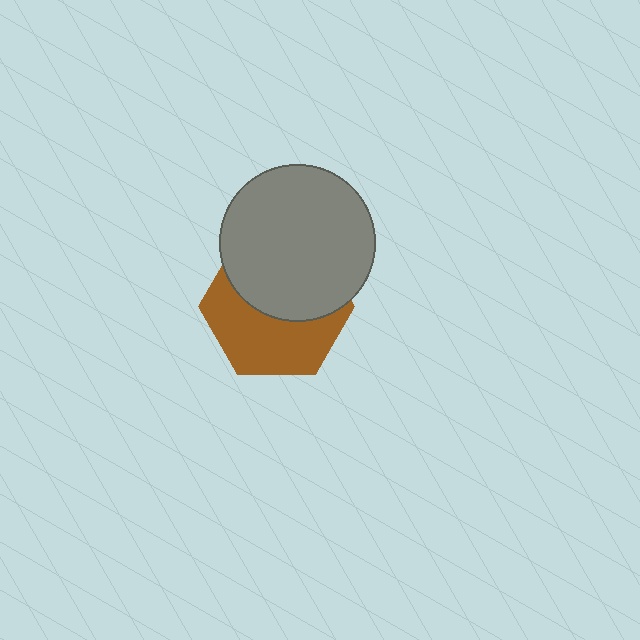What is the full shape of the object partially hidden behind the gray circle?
The partially hidden object is a brown hexagon.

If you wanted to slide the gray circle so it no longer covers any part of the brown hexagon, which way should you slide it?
Slide it up — that is the most direct way to separate the two shapes.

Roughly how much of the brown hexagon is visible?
About half of it is visible (roughly 51%).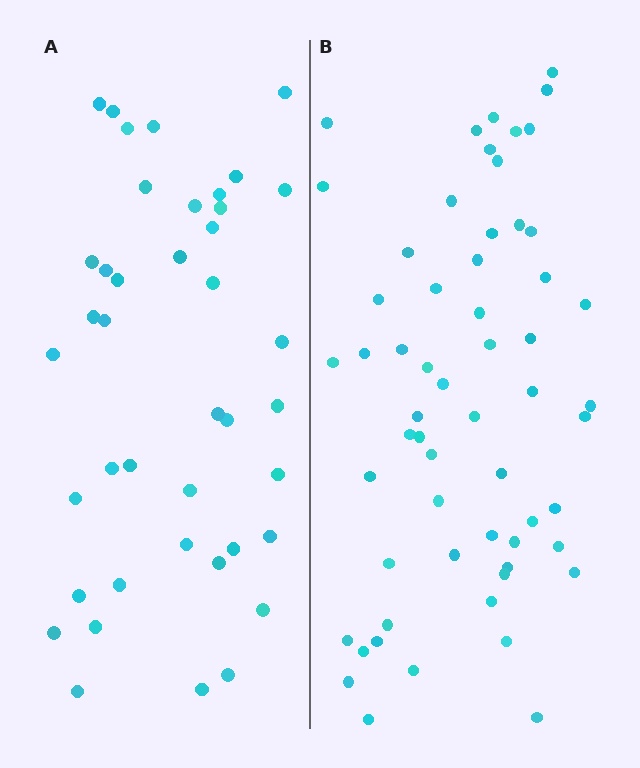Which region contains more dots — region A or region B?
Region B (the right region) has more dots.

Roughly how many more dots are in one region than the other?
Region B has approximately 20 more dots than region A.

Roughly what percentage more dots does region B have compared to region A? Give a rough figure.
About 45% more.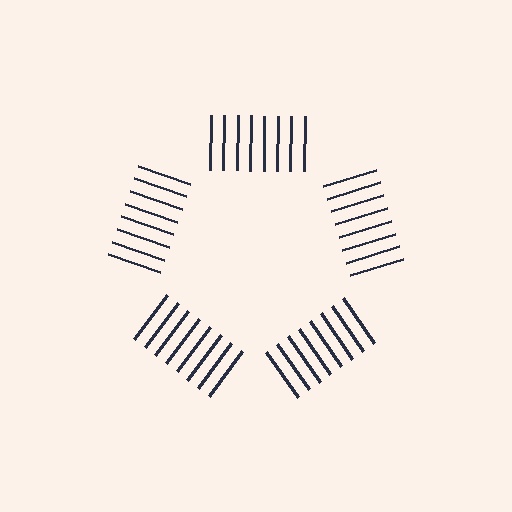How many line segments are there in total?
40 — 8 along each of the 5 edges.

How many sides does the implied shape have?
5 sides — the line-ends trace a pentagon.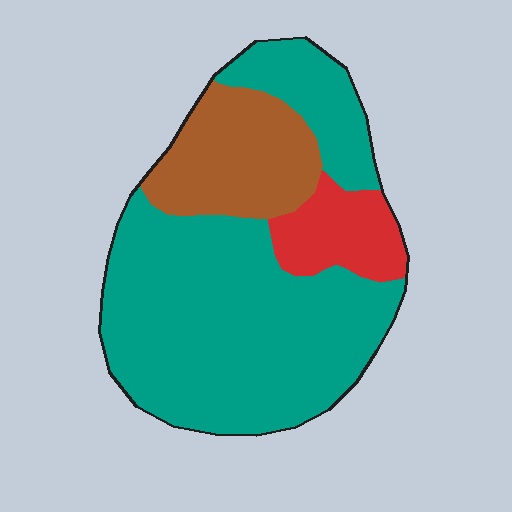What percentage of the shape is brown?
Brown takes up between a sixth and a third of the shape.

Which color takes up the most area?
Teal, at roughly 70%.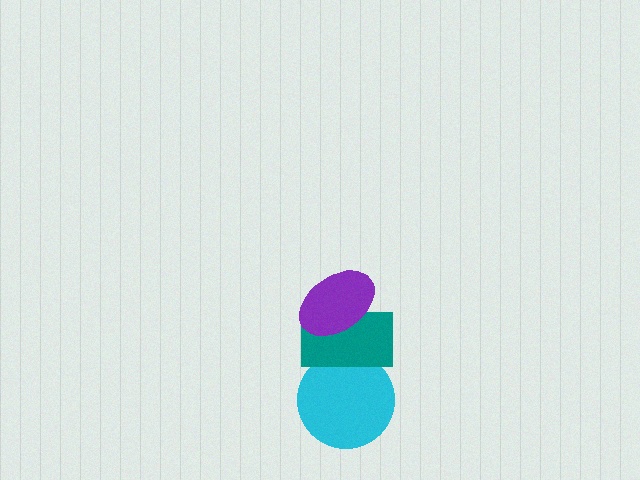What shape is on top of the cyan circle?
The teal rectangle is on top of the cyan circle.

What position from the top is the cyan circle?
The cyan circle is 3rd from the top.